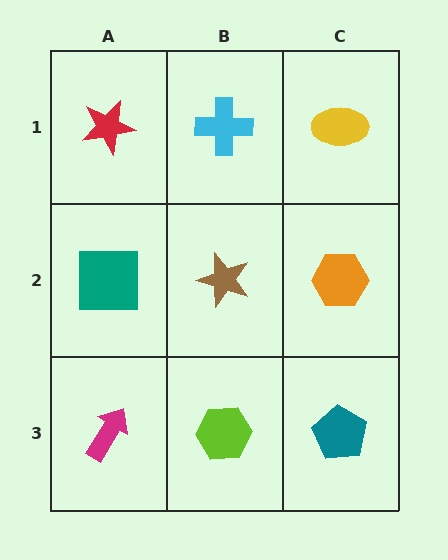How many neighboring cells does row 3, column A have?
2.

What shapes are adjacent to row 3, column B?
A brown star (row 2, column B), a magenta arrow (row 3, column A), a teal pentagon (row 3, column C).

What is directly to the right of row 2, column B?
An orange hexagon.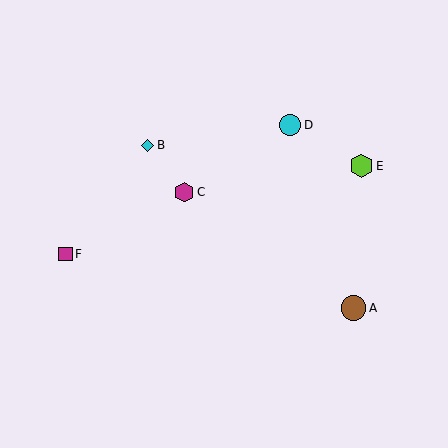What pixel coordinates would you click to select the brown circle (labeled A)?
Click at (354, 308) to select the brown circle A.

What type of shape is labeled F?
Shape F is a magenta square.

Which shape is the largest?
The brown circle (labeled A) is the largest.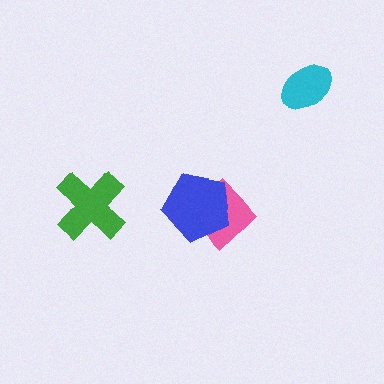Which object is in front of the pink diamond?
The blue pentagon is in front of the pink diamond.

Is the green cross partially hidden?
No, no other shape covers it.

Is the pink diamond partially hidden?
Yes, it is partially covered by another shape.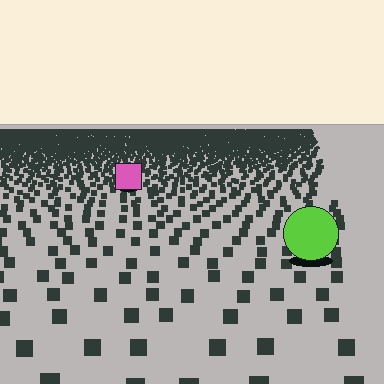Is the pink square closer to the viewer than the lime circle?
No. The lime circle is closer — you can tell from the texture gradient: the ground texture is coarser near it.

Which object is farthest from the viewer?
The pink square is farthest from the viewer. It appears smaller and the ground texture around it is denser.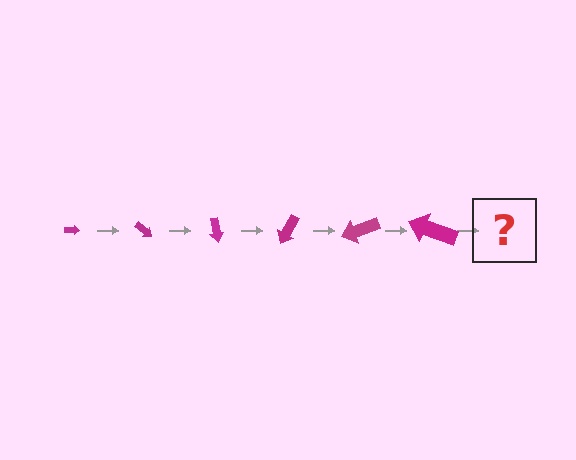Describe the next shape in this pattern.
It should be an arrow, larger than the previous one and rotated 240 degrees from the start.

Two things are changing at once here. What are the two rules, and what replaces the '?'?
The two rules are that the arrow grows larger each step and it rotates 40 degrees each step. The '?' should be an arrow, larger than the previous one and rotated 240 degrees from the start.